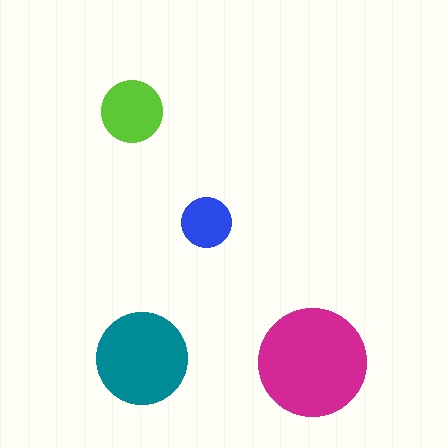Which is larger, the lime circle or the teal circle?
The teal one.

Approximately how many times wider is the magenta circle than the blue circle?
About 2 times wider.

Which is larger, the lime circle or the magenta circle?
The magenta one.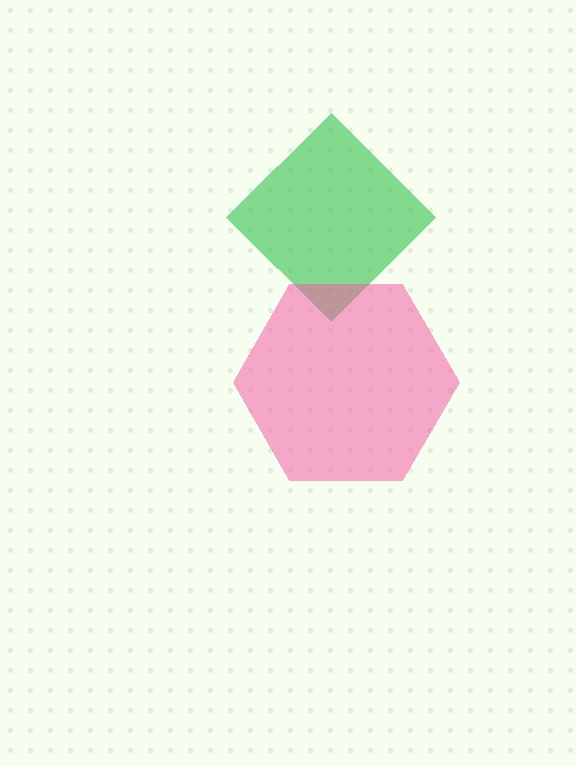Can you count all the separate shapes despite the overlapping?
Yes, there are 2 separate shapes.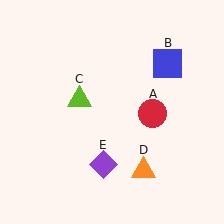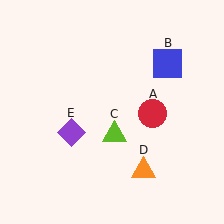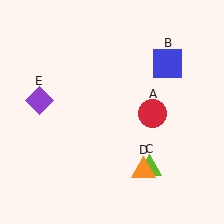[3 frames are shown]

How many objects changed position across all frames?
2 objects changed position: lime triangle (object C), purple diamond (object E).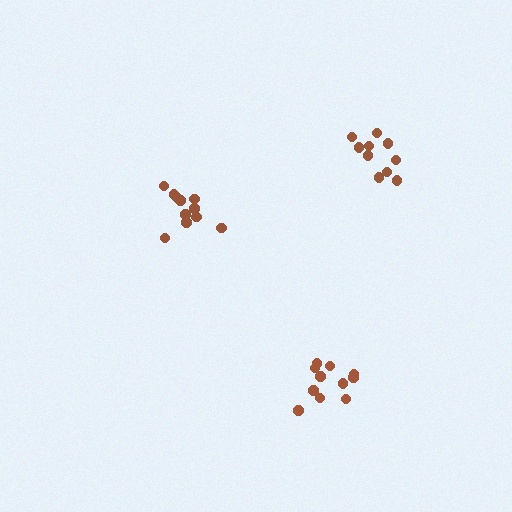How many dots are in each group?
Group 1: 11 dots, Group 2: 11 dots, Group 3: 10 dots (32 total).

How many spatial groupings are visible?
There are 3 spatial groupings.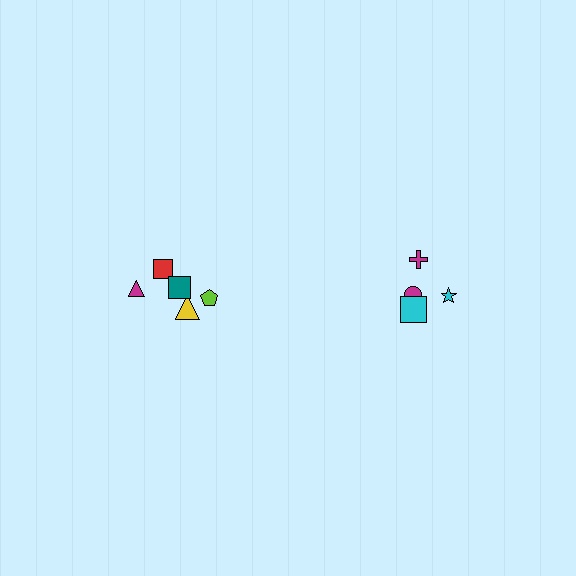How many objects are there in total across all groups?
There are 10 objects.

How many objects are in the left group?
There are 6 objects.